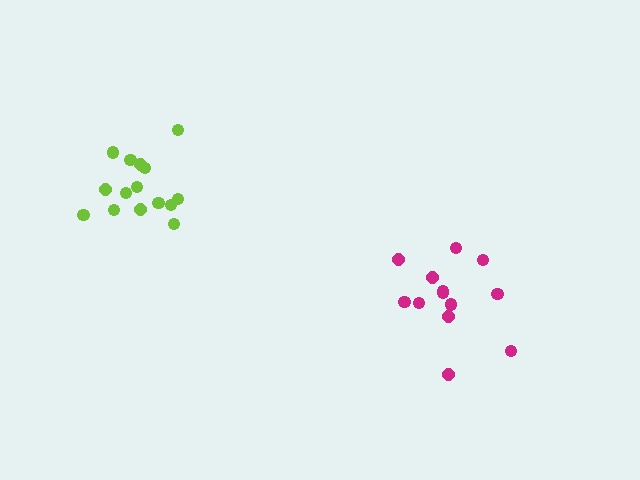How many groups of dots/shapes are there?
There are 2 groups.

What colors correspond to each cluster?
The clusters are colored: lime, magenta.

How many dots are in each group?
Group 1: 15 dots, Group 2: 13 dots (28 total).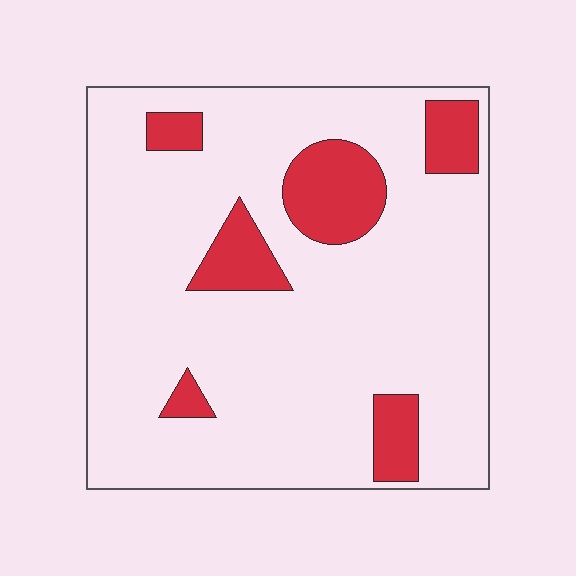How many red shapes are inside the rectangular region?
6.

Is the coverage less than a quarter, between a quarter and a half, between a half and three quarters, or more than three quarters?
Less than a quarter.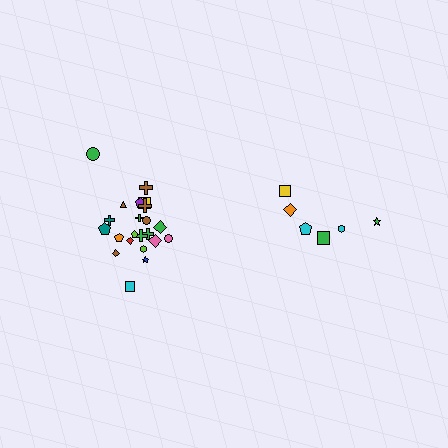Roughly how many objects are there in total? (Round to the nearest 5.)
Roughly 30 objects in total.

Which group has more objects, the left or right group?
The left group.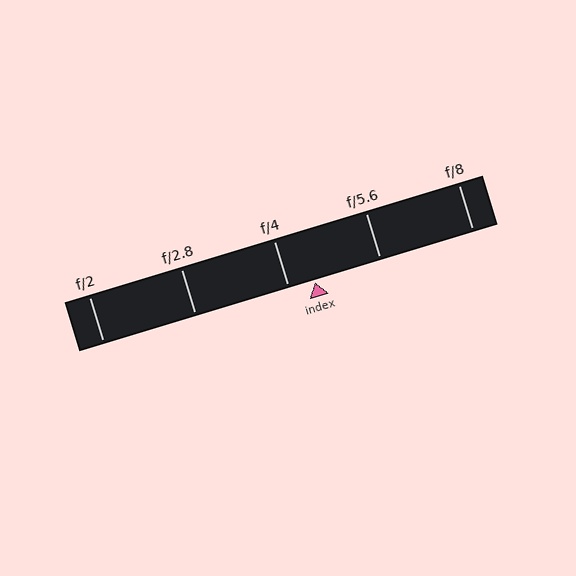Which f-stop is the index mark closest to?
The index mark is closest to f/4.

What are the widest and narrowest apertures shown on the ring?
The widest aperture shown is f/2 and the narrowest is f/8.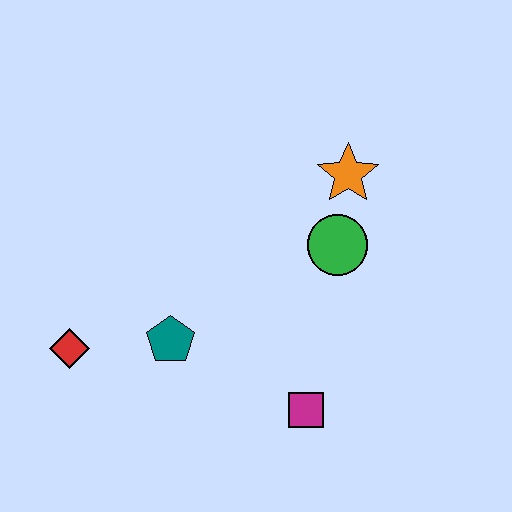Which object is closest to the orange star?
The green circle is closest to the orange star.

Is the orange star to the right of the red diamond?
Yes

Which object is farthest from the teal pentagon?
The orange star is farthest from the teal pentagon.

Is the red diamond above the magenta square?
Yes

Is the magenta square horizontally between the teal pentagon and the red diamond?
No